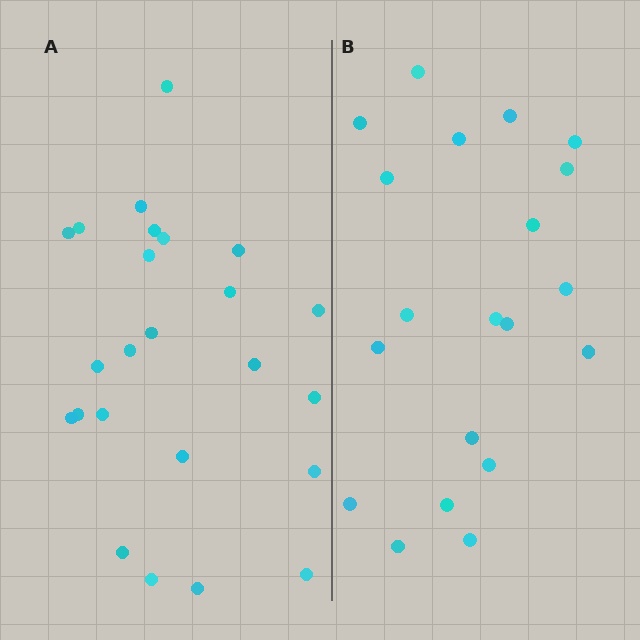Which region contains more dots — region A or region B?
Region A (the left region) has more dots.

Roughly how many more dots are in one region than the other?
Region A has about 4 more dots than region B.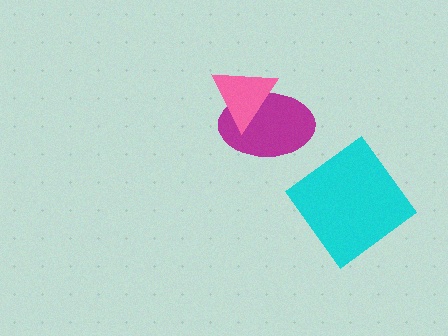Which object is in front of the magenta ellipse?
The pink triangle is in front of the magenta ellipse.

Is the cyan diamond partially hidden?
No, no other shape covers it.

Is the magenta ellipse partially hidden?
Yes, it is partially covered by another shape.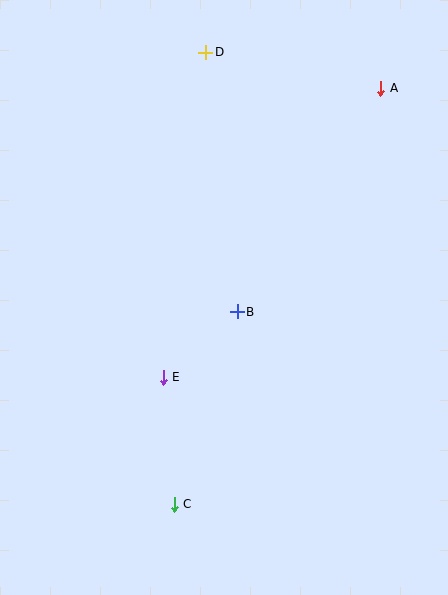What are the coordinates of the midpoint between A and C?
The midpoint between A and C is at (278, 296).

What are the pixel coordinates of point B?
Point B is at (237, 312).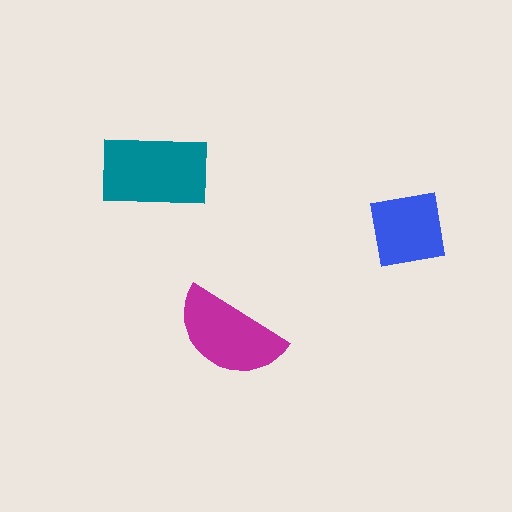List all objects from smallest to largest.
The blue square, the magenta semicircle, the teal rectangle.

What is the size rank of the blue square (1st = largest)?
3rd.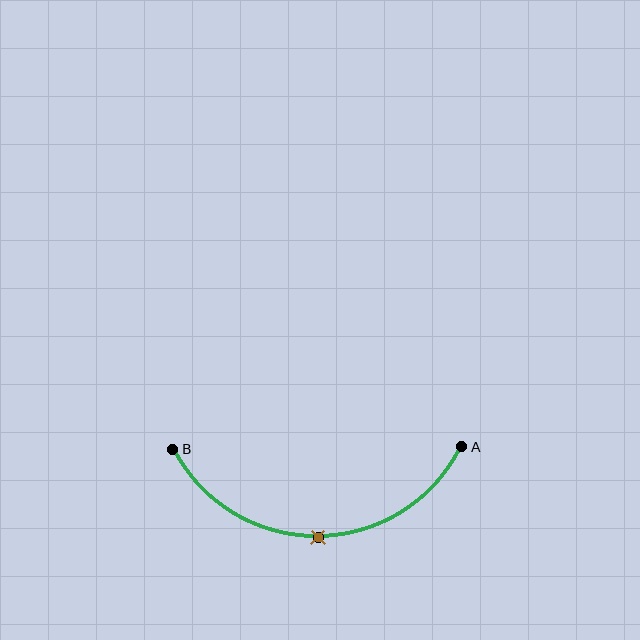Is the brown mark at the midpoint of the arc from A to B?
Yes. The brown mark lies on the arc at equal arc-length from both A and B — it is the arc midpoint.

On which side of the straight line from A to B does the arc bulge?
The arc bulges below the straight line connecting A and B.